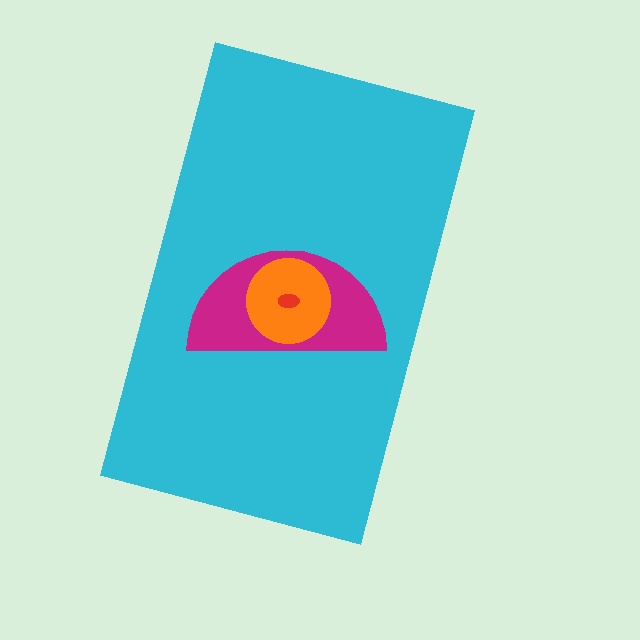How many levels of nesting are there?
4.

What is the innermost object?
The red ellipse.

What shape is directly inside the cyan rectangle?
The magenta semicircle.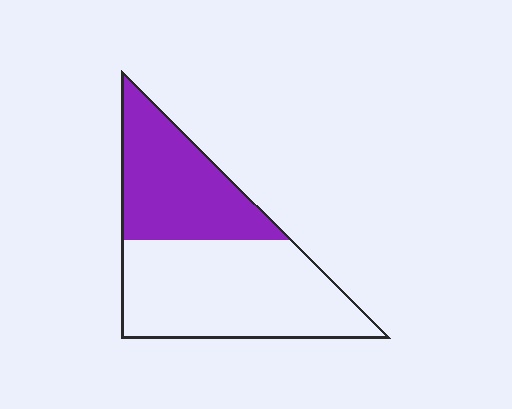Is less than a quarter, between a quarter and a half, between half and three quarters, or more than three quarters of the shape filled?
Between a quarter and a half.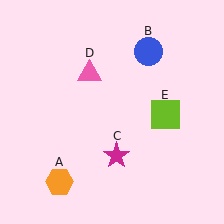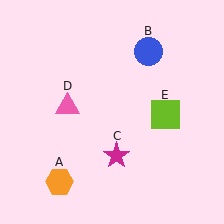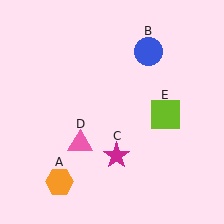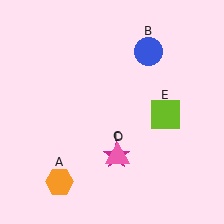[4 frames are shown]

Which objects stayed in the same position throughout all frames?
Orange hexagon (object A) and blue circle (object B) and magenta star (object C) and lime square (object E) remained stationary.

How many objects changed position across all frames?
1 object changed position: pink triangle (object D).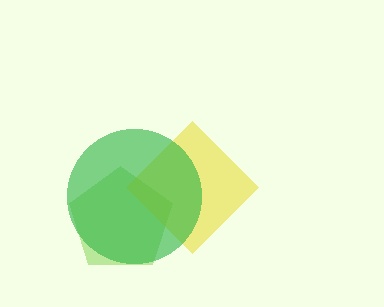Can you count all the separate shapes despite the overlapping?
Yes, there are 3 separate shapes.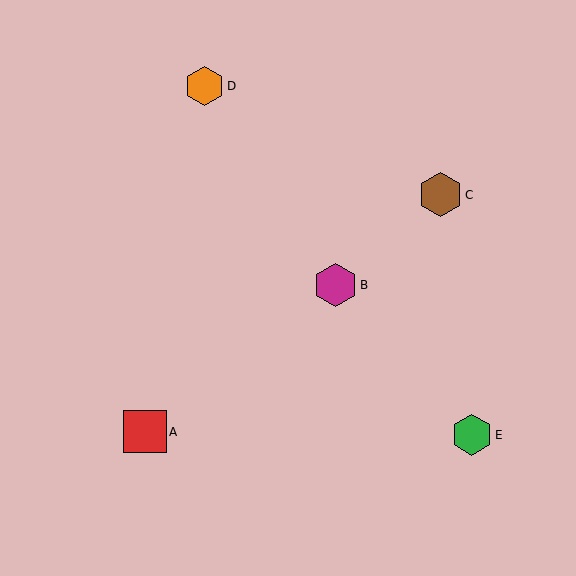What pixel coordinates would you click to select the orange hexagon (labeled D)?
Click at (204, 86) to select the orange hexagon D.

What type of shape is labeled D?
Shape D is an orange hexagon.